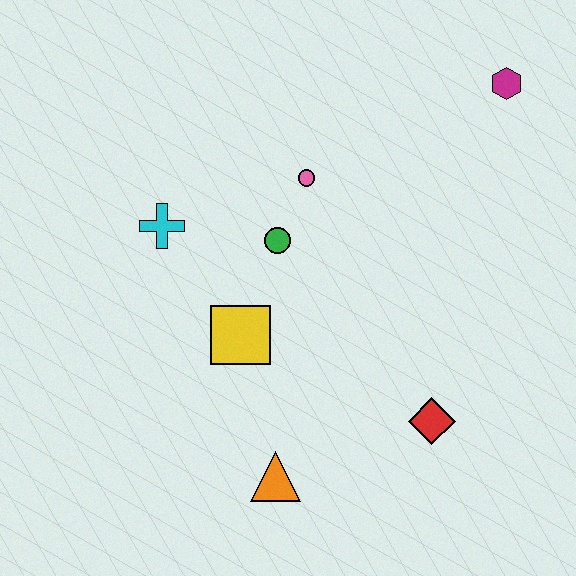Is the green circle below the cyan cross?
Yes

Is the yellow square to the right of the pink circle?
No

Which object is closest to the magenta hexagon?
The pink circle is closest to the magenta hexagon.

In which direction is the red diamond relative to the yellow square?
The red diamond is to the right of the yellow square.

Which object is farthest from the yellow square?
The magenta hexagon is farthest from the yellow square.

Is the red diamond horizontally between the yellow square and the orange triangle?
No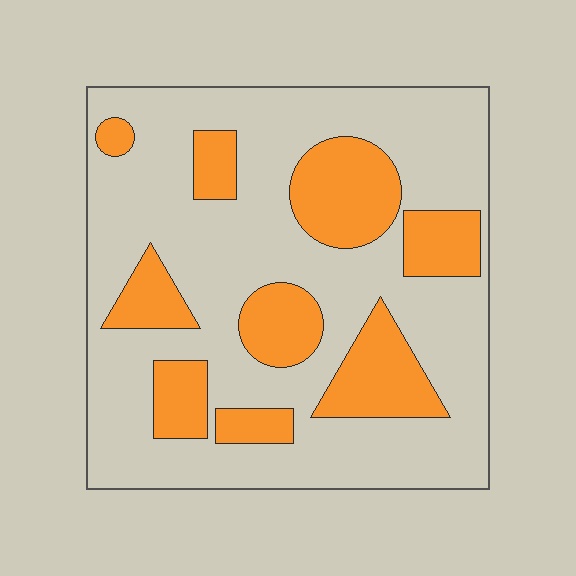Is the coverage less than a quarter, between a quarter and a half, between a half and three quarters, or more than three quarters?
Between a quarter and a half.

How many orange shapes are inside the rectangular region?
9.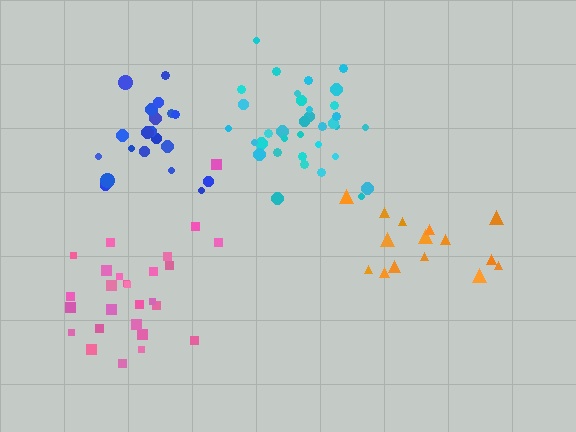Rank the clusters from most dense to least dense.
blue, cyan, pink, orange.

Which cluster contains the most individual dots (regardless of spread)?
Cyan (35).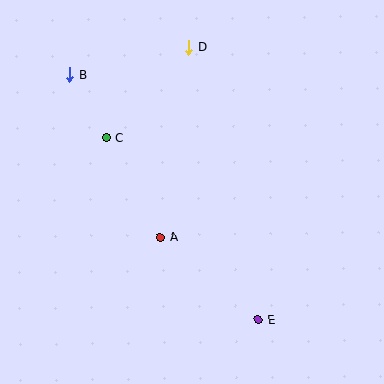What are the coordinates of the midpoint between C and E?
The midpoint between C and E is at (182, 229).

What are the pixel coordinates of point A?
Point A is at (161, 238).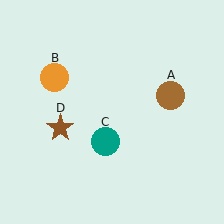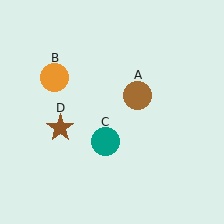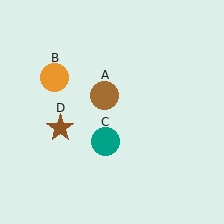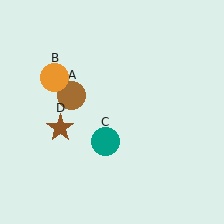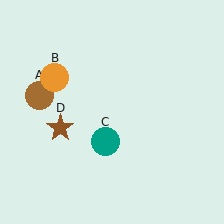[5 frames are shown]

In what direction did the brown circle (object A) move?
The brown circle (object A) moved left.